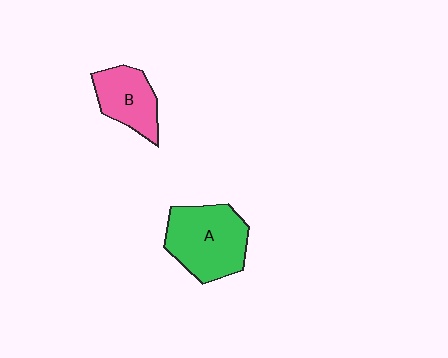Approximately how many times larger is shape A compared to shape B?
Approximately 1.5 times.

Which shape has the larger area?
Shape A (green).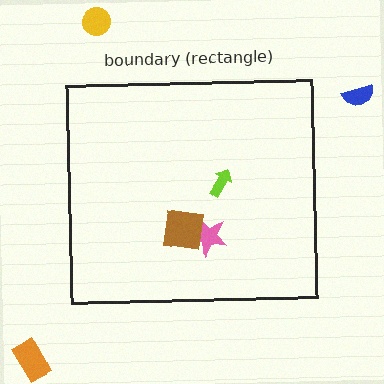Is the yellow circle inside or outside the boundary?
Outside.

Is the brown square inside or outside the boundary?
Inside.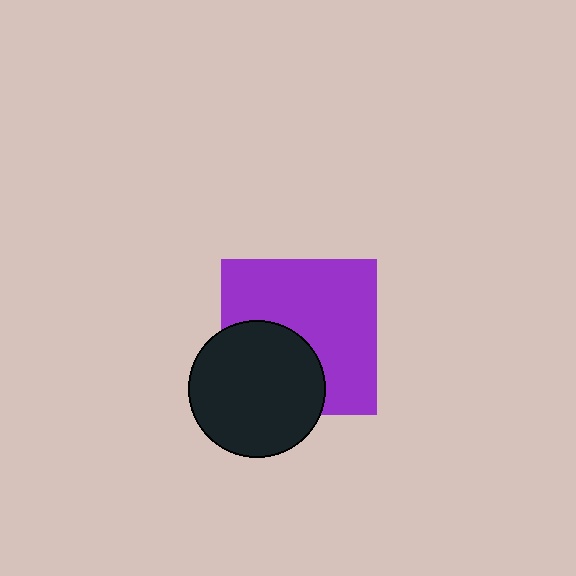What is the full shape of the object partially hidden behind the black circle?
The partially hidden object is a purple square.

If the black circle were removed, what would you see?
You would see the complete purple square.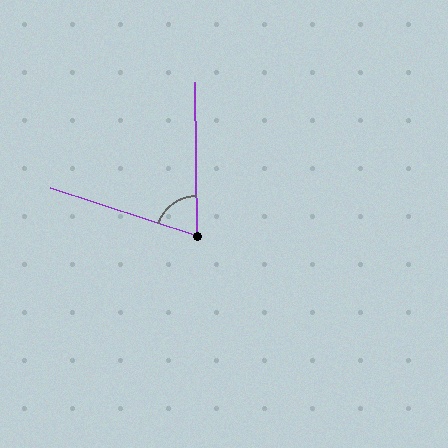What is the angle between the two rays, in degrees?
Approximately 71 degrees.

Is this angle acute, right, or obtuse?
It is acute.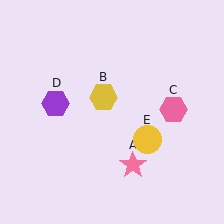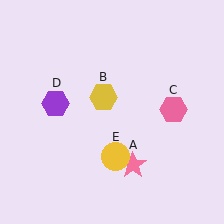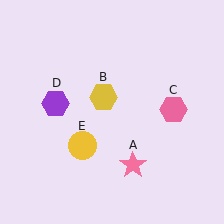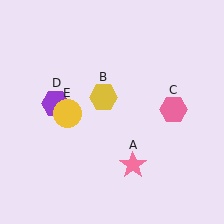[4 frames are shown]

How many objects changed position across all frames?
1 object changed position: yellow circle (object E).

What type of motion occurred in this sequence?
The yellow circle (object E) rotated clockwise around the center of the scene.